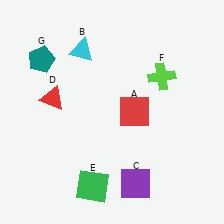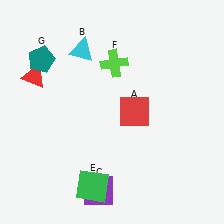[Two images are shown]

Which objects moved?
The objects that moved are: the purple square (C), the red triangle (D), the lime cross (F).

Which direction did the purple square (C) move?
The purple square (C) moved left.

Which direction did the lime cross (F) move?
The lime cross (F) moved left.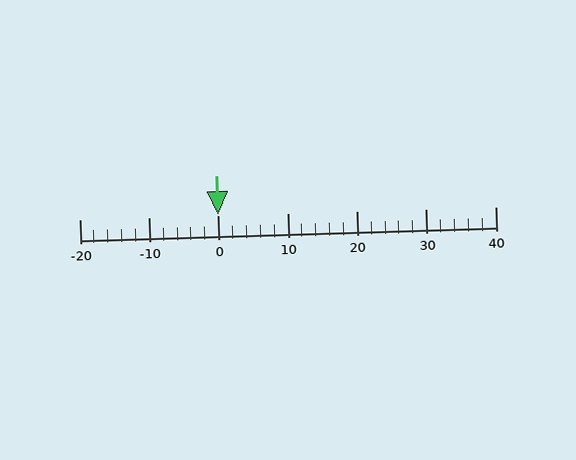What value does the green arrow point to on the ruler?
The green arrow points to approximately 0.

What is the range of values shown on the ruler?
The ruler shows values from -20 to 40.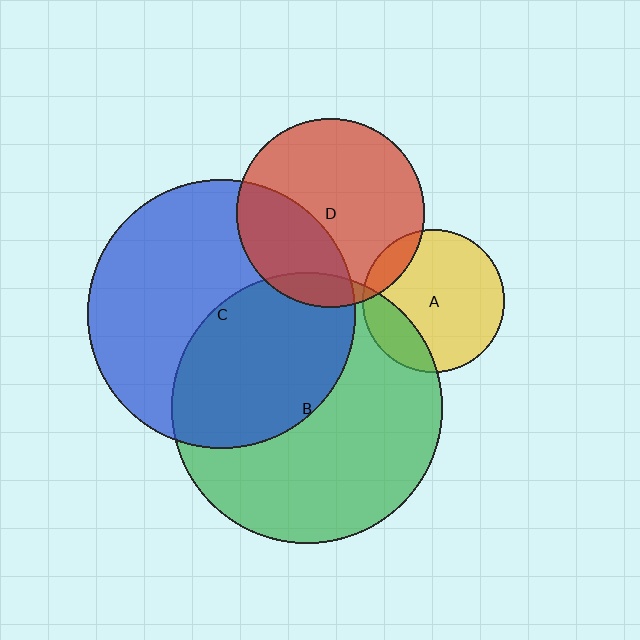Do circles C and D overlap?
Yes.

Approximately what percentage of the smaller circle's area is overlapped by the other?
Approximately 35%.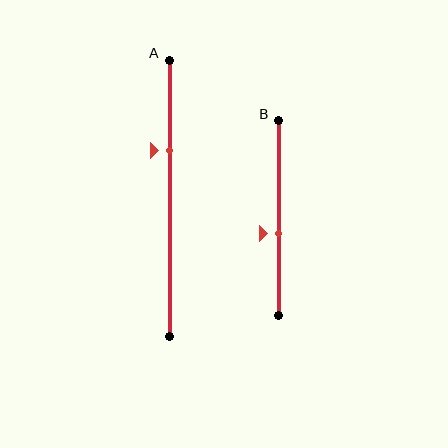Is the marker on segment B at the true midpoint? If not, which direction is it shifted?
No, the marker on segment B is shifted downward by about 8% of the segment length.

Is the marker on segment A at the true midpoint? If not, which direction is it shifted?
No, the marker on segment A is shifted upward by about 17% of the segment length.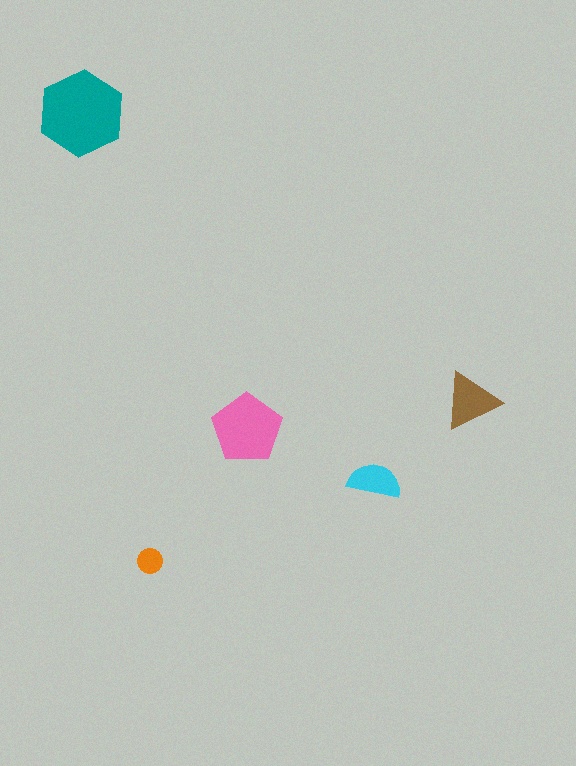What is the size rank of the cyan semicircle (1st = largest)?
4th.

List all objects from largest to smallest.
The teal hexagon, the pink pentagon, the brown triangle, the cyan semicircle, the orange circle.